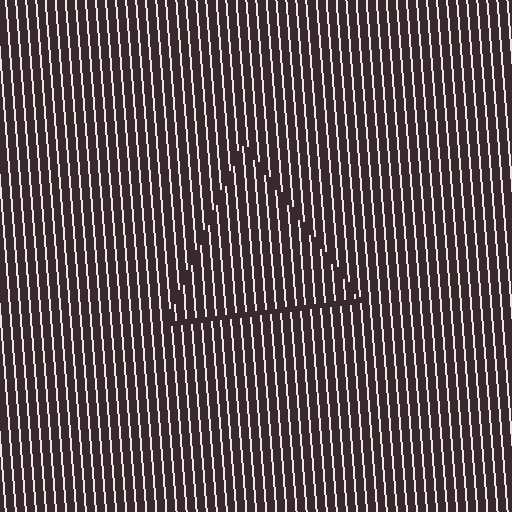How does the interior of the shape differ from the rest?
The interior of the shape contains the same grating, shifted by half a period — the contour is defined by the phase discontinuity where line-ends from the inner and outer gratings abut.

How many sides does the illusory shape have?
3 sides — the line-ends trace a triangle.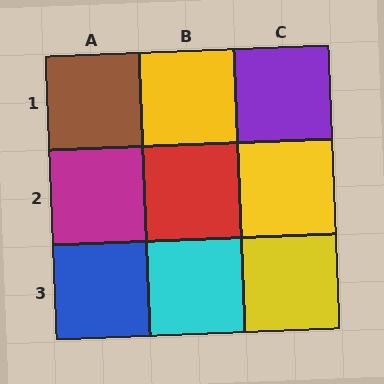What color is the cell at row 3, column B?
Cyan.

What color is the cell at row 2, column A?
Magenta.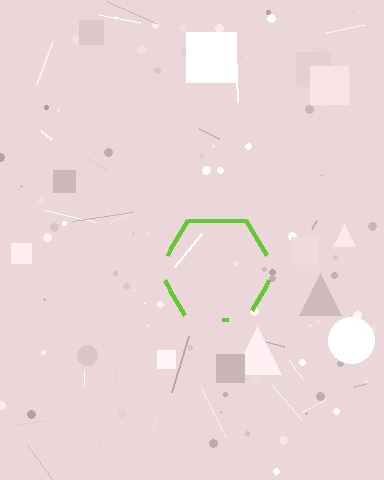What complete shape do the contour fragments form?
The contour fragments form a hexagon.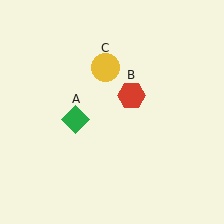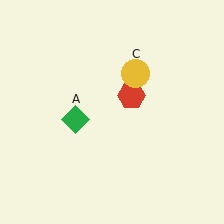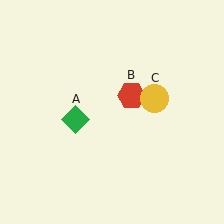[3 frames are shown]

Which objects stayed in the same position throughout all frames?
Green diamond (object A) and red hexagon (object B) remained stationary.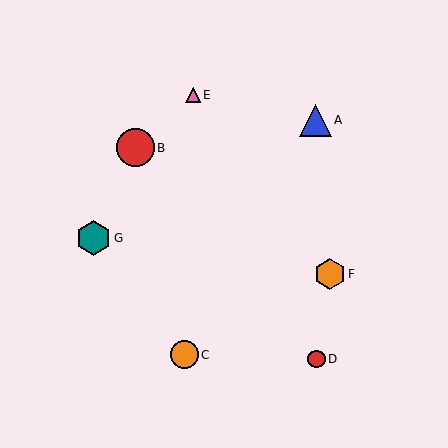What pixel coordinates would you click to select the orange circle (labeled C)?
Click at (184, 355) to select the orange circle C.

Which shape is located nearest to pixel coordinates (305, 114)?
The blue triangle (labeled A) at (315, 120) is nearest to that location.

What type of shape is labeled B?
Shape B is a red circle.